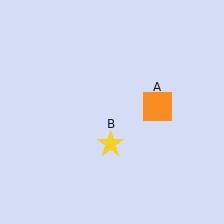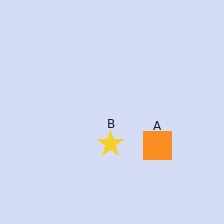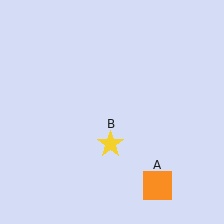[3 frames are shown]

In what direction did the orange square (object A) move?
The orange square (object A) moved down.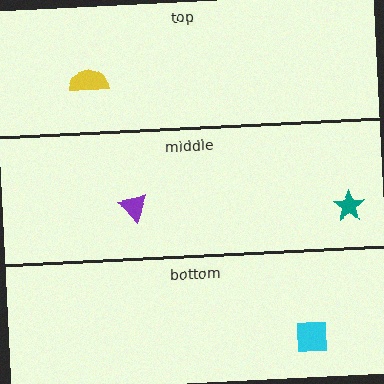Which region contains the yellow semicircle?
The top region.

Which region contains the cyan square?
The bottom region.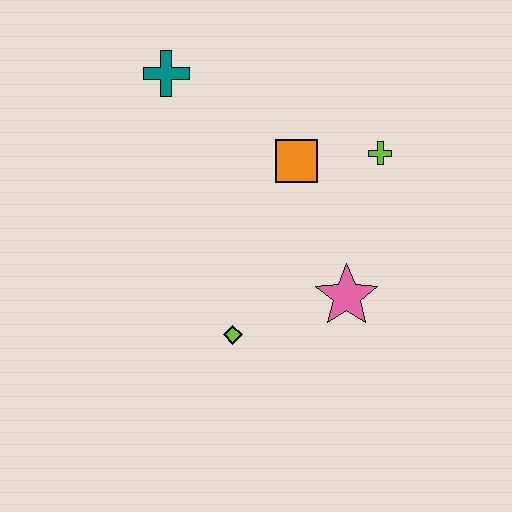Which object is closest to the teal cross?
The orange square is closest to the teal cross.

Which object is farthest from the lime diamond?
The teal cross is farthest from the lime diamond.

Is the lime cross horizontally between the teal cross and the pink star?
No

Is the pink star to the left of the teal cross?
No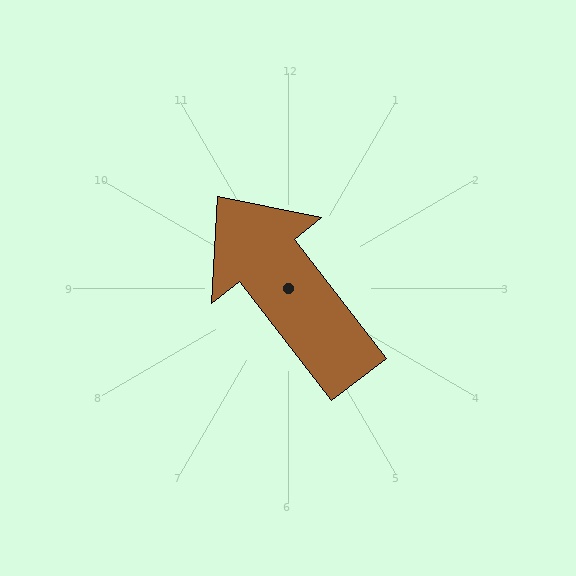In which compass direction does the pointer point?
Northwest.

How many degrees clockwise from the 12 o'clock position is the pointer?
Approximately 322 degrees.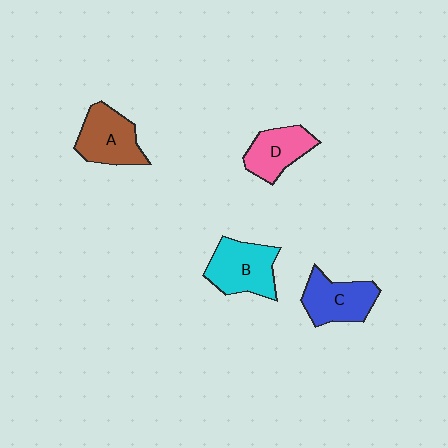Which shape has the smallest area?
Shape D (pink).